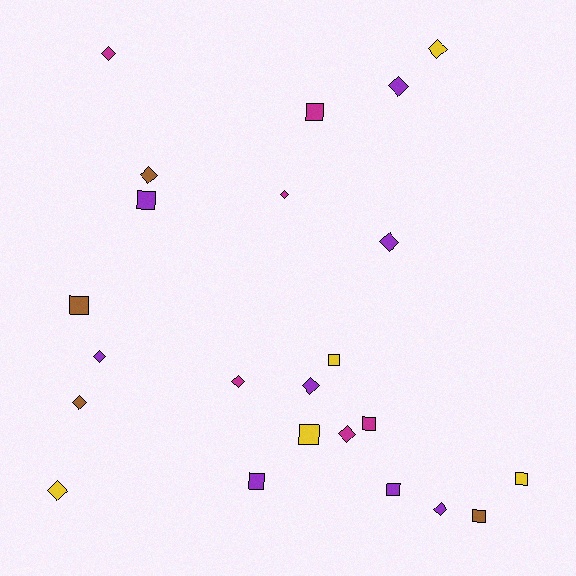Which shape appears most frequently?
Diamond, with 13 objects.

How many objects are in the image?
There are 23 objects.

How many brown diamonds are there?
There are 2 brown diamonds.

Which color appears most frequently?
Purple, with 8 objects.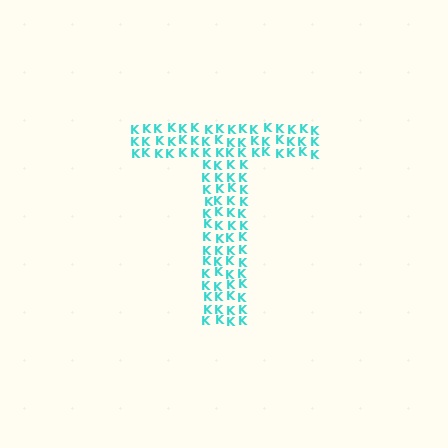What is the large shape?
The large shape is the letter T.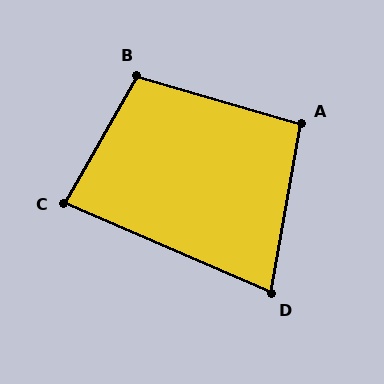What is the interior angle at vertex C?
Approximately 84 degrees (acute).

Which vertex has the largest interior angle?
B, at approximately 104 degrees.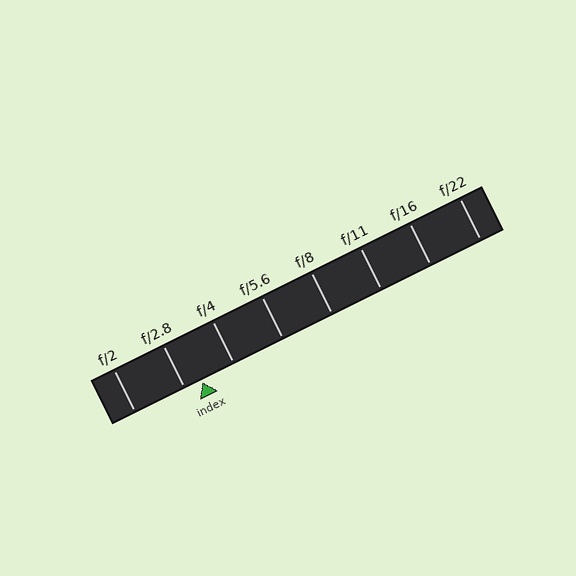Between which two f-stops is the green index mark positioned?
The index mark is between f/2.8 and f/4.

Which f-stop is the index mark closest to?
The index mark is closest to f/2.8.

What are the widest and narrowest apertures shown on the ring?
The widest aperture shown is f/2 and the narrowest is f/22.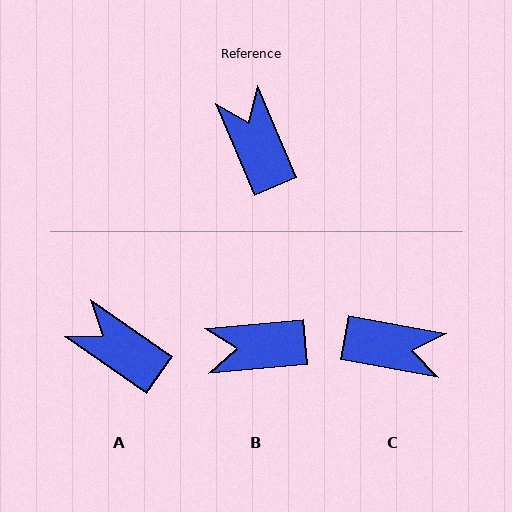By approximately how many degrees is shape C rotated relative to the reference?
Approximately 123 degrees clockwise.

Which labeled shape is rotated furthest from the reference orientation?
C, about 123 degrees away.